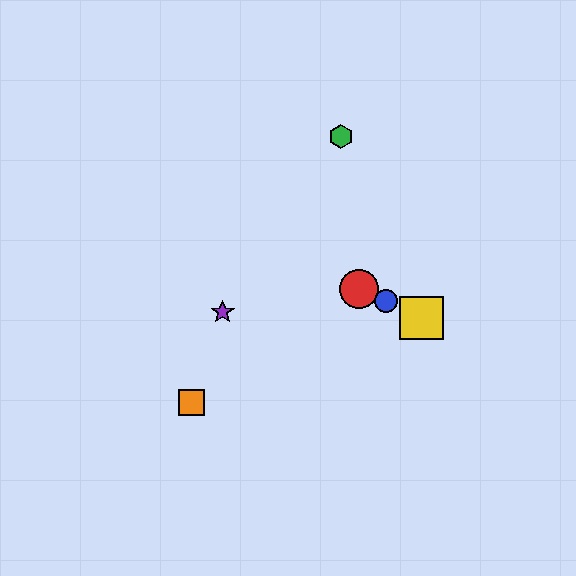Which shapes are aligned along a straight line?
The red circle, the blue circle, the yellow square are aligned along a straight line.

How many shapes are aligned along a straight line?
3 shapes (the red circle, the blue circle, the yellow square) are aligned along a straight line.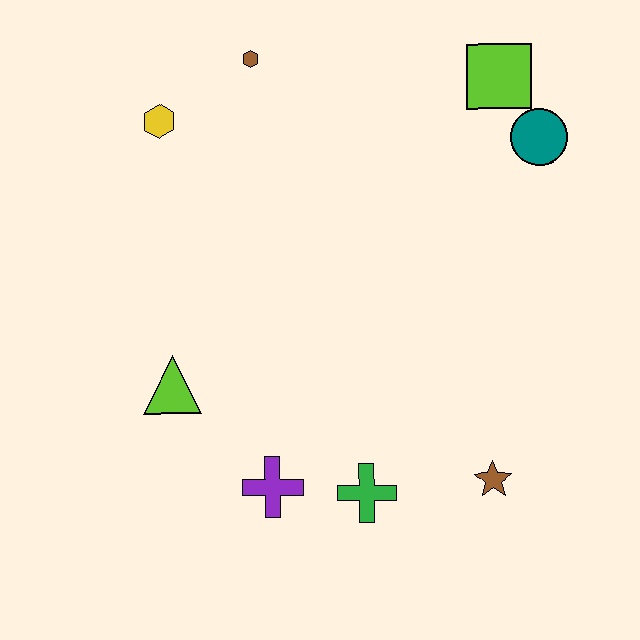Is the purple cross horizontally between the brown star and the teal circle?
No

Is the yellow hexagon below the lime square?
Yes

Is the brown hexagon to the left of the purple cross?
Yes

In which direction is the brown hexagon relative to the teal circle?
The brown hexagon is to the left of the teal circle.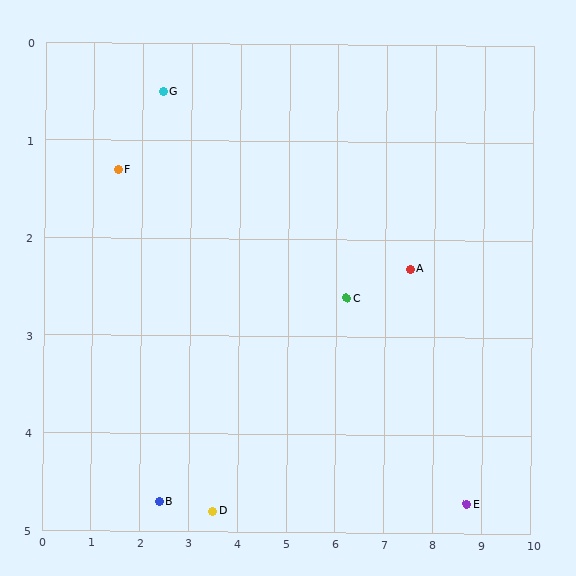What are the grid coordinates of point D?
Point D is at approximately (3.5, 4.8).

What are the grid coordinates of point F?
Point F is at approximately (1.5, 1.3).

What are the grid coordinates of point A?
Point A is at approximately (7.5, 2.3).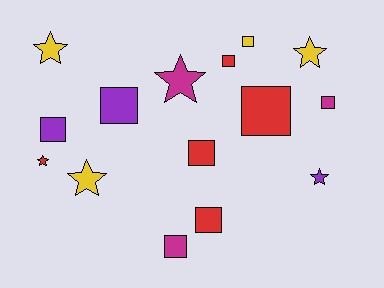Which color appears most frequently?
Red, with 5 objects.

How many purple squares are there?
There are 2 purple squares.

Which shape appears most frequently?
Square, with 9 objects.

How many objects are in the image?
There are 15 objects.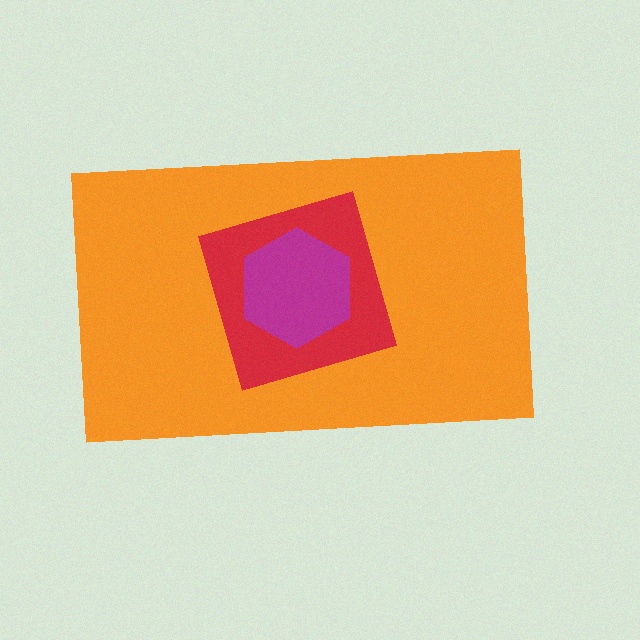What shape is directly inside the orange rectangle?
The red square.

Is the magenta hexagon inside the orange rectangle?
Yes.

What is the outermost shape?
The orange rectangle.